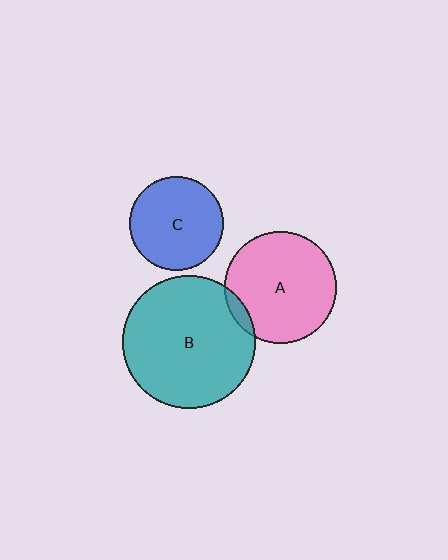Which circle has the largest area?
Circle B (teal).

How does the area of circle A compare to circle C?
Approximately 1.4 times.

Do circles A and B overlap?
Yes.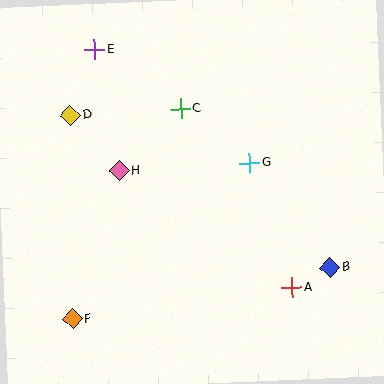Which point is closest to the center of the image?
Point G at (250, 163) is closest to the center.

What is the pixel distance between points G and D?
The distance between G and D is 186 pixels.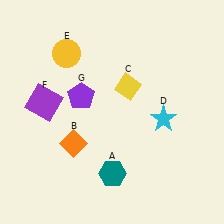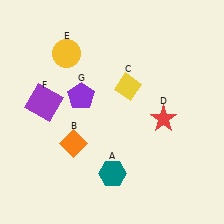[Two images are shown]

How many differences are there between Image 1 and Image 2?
There is 1 difference between the two images.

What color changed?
The star (D) changed from cyan in Image 1 to red in Image 2.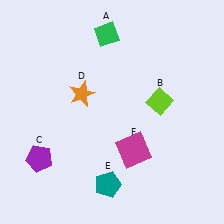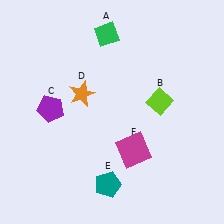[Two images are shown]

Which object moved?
The purple pentagon (C) moved up.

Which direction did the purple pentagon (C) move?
The purple pentagon (C) moved up.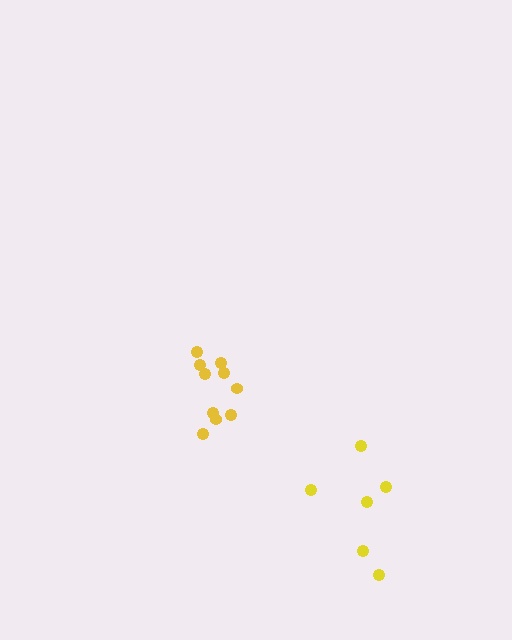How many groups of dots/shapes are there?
There are 2 groups.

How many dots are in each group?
Group 1: 6 dots, Group 2: 10 dots (16 total).